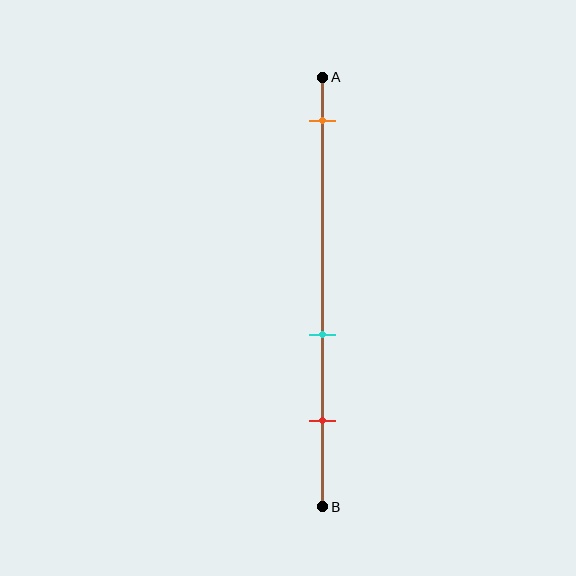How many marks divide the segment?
There are 3 marks dividing the segment.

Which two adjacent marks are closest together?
The cyan and red marks are the closest adjacent pair.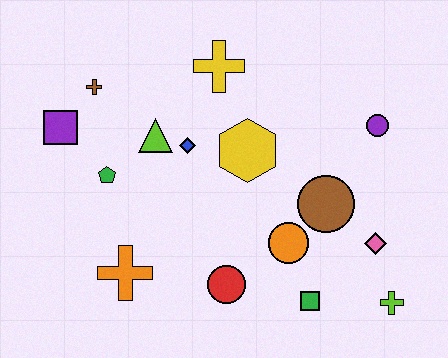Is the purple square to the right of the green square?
No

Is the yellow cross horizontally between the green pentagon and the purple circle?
Yes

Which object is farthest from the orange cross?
The purple circle is farthest from the orange cross.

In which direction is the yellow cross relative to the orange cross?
The yellow cross is above the orange cross.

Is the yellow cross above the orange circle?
Yes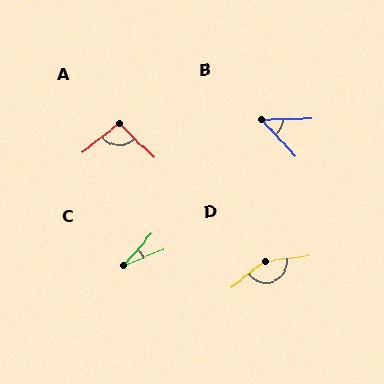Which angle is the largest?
D, at approximately 151 degrees.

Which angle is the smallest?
C, at approximately 26 degrees.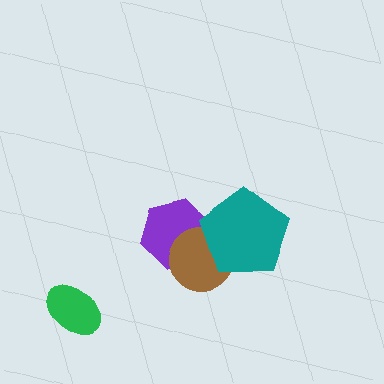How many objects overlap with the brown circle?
2 objects overlap with the brown circle.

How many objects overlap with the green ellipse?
0 objects overlap with the green ellipse.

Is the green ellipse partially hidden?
No, no other shape covers it.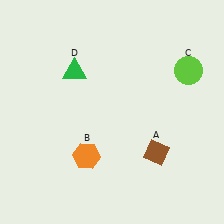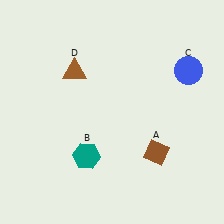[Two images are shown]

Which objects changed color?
B changed from orange to teal. C changed from lime to blue. D changed from green to brown.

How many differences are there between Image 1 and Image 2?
There are 3 differences between the two images.